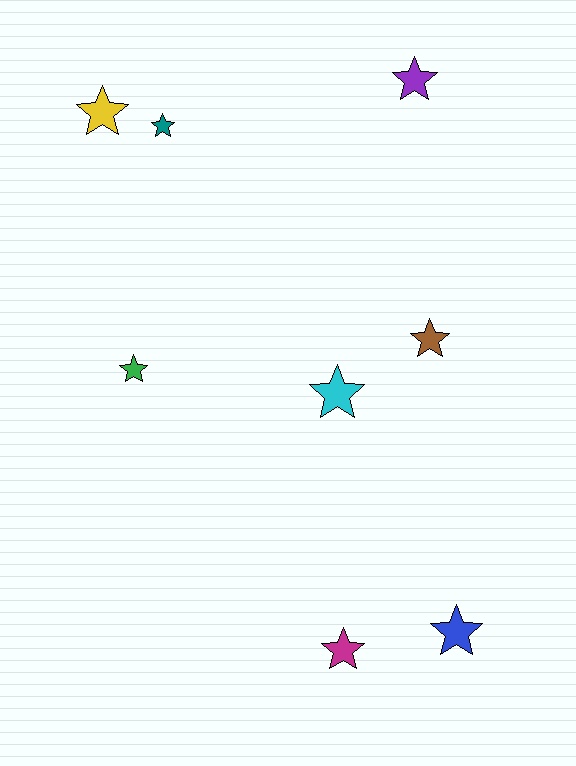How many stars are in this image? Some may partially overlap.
There are 8 stars.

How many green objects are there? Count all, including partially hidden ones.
There is 1 green object.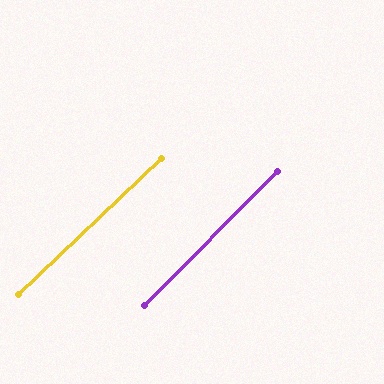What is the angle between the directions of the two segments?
Approximately 1 degree.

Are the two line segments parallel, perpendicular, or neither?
Parallel — their directions differ by only 1.5°.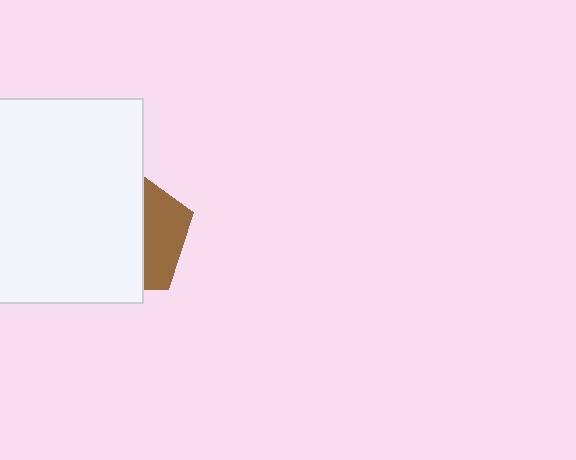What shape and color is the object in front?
The object in front is a white square.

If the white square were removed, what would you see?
You would see the complete brown pentagon.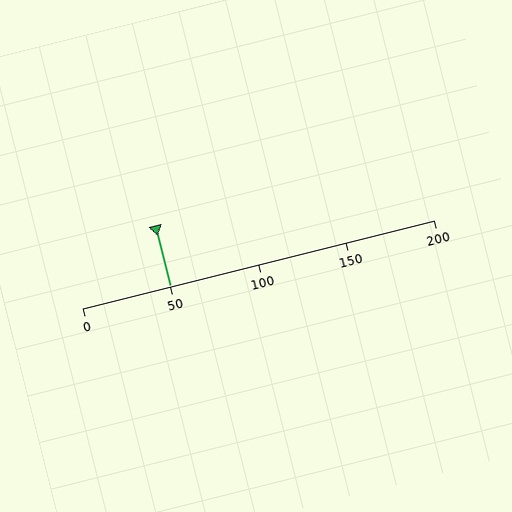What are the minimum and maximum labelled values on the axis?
The axis runs from 0 to 200.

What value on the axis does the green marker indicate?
The marker indicates approximately 50.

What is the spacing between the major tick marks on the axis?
The major ticks are spaced 50 apart.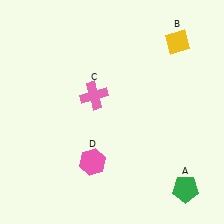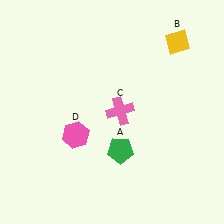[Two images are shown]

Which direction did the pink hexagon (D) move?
The pink hexagon (D) moved up.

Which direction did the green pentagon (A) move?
The green pentagon (A) moved left.